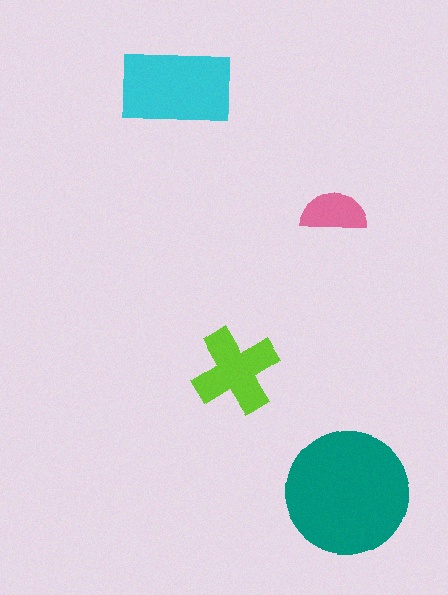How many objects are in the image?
There are 4 objects in the image.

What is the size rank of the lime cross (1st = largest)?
3rd.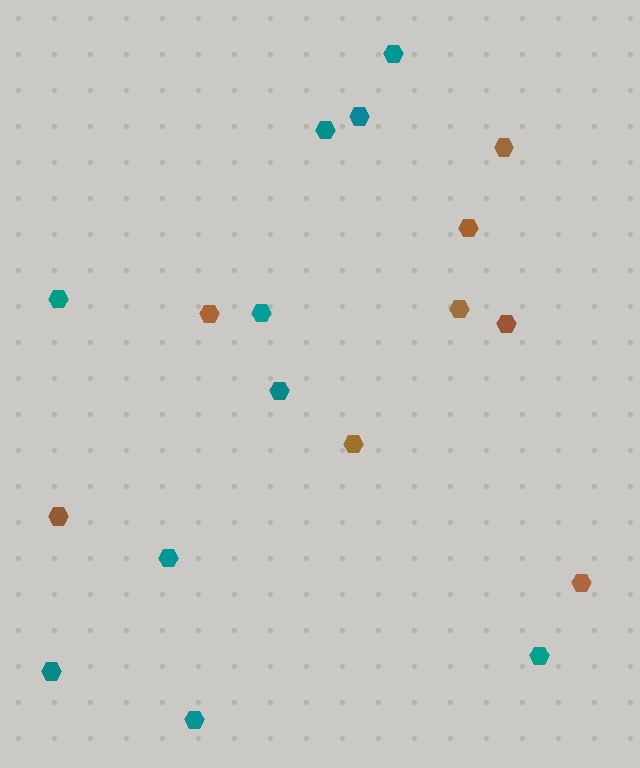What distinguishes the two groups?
There are 2 groups: one group of teal hexagons (10) and one group of brown hexagons (8).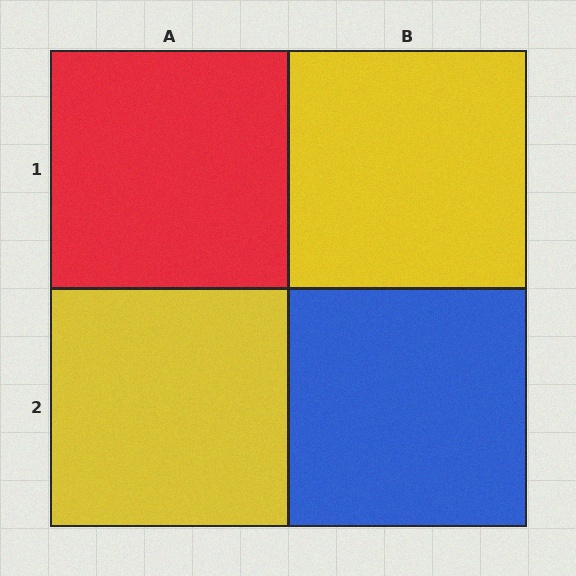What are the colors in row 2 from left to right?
Yellow, blue.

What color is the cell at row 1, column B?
Yellow.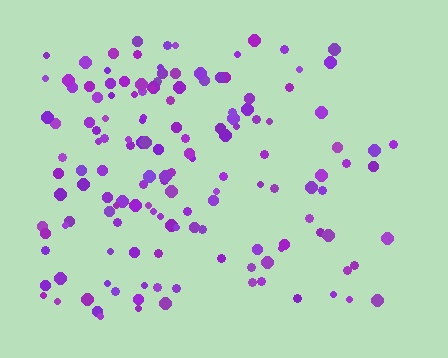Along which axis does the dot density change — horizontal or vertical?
Horizontal.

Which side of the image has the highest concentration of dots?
The left.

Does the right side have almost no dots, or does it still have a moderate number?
Still a moderate number, just noticeably fewer than the left.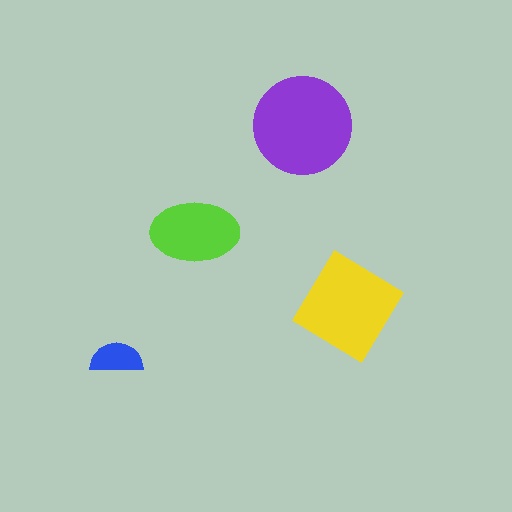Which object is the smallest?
The blue semicircle.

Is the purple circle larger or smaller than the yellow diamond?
Larger.